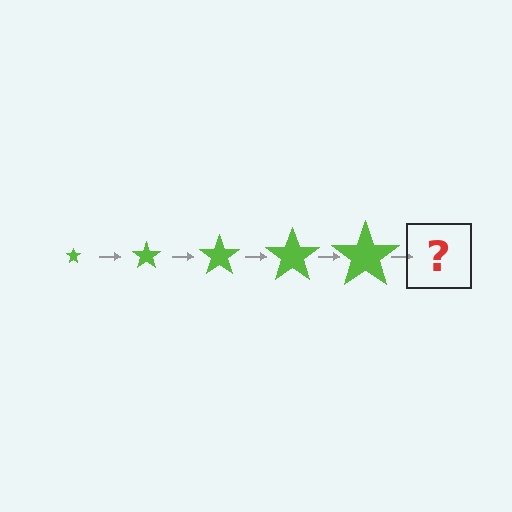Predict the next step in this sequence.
The next step is a lime star, larger than the previous one.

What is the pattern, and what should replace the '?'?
The pattern is that the star gets progressively larger each step. The '?' should be a lime star, larger than the previous one.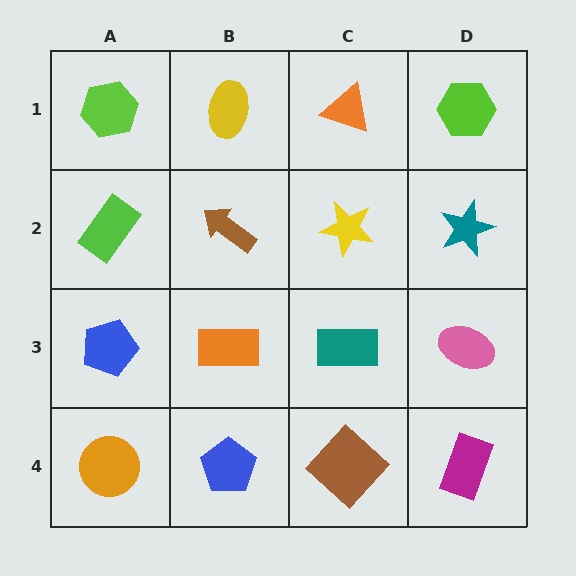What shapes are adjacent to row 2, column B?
A yellow ellipse (row 1, column B), an orange rectangle (row 3, column B), a lime rectangle (row 2, column A), a yellow star (row 2, column C).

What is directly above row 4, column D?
A pink ellipse.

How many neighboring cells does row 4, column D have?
2.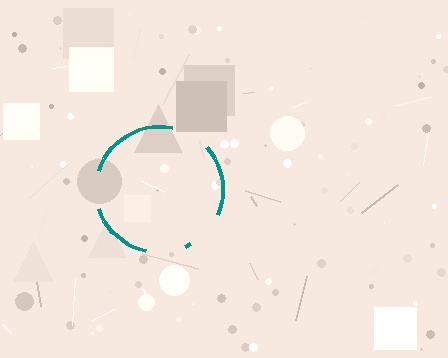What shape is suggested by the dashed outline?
The dashed outline suggests a circle.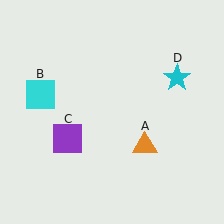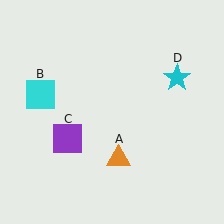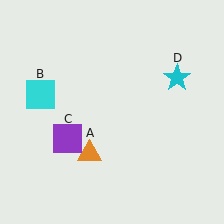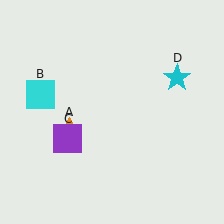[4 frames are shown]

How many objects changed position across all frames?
1 object changed position: orange triangle (object A).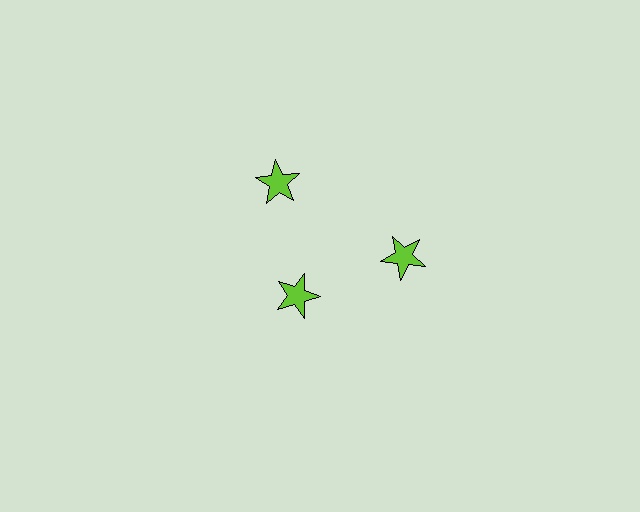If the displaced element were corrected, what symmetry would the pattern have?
It would have 3-fold rotational symmetry — the pattern would map onto itself every 120 degrees.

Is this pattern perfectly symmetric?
No. The 3 lime stars are arranged in a ring, but one element near the 7 o'clock position is pulled inward toward the center, breaking the 3-fold rotational symmetry.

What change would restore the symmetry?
The symmetry would be restored by moving it outward, back onto the ring so that all 3 stars sit at equal angles and equal distance from the center.